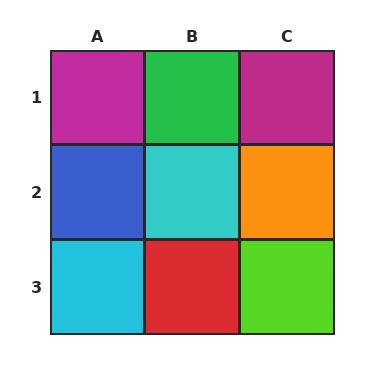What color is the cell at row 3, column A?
Cyan.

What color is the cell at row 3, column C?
Lime.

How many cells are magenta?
2 cells are magenta.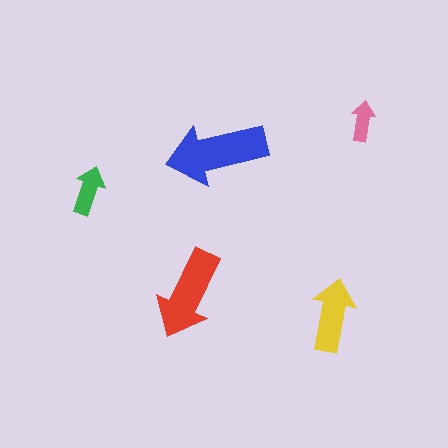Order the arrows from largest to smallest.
the blue one, the red one, the yellow one, the green one, the pink one.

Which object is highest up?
The pink arrow is topmost.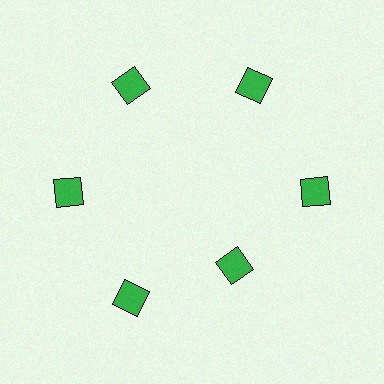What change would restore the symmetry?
The symmetry would be restored by moving it outward, back onto the ring so that all 6 diamonds sit at equal angles and equal distance from the center.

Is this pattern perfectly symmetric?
No. The 6 green diamonds are arranged in a ring, but one element near the 5 o'clock position is pulled inward toward the center, breaking the 6-fold rotational symmetry.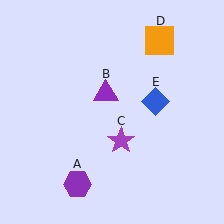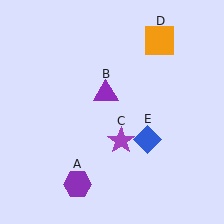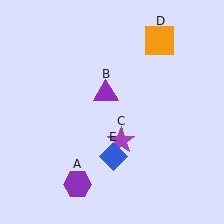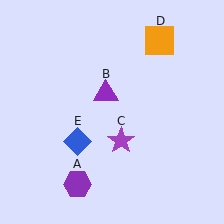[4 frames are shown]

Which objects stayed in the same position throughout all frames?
Purple hexagon (object A) and purple triangle (object B) and purple star (object C) and orange square (object D) remained stationary.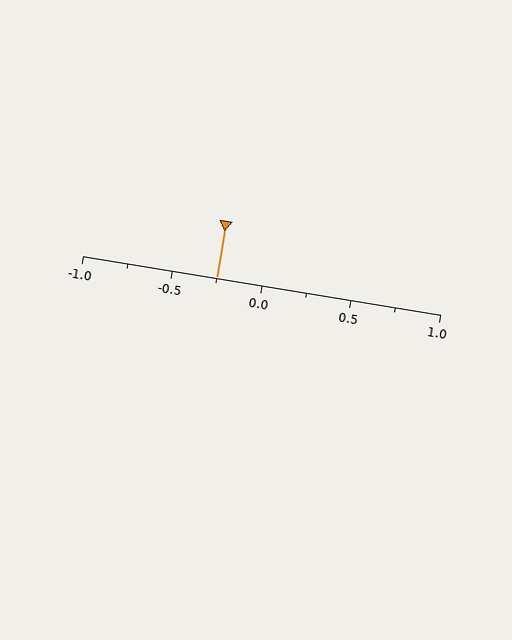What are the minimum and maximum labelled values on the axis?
The axis runs from -1.0 to 1.0.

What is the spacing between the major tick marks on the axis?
The major ticks are spaced 0.5 apart.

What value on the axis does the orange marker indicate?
The marker indicates approximately -0.25.